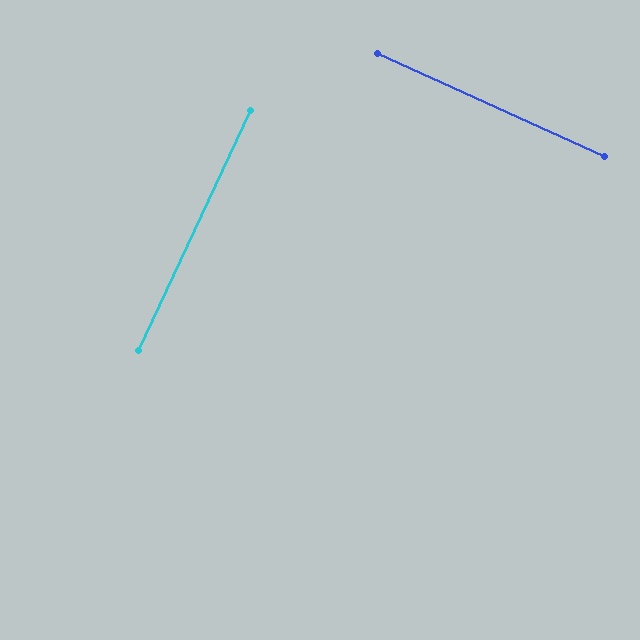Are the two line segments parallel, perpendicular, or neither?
Perpendicular — they meet at approximately 89°.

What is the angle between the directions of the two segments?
Approximately 89 degrees.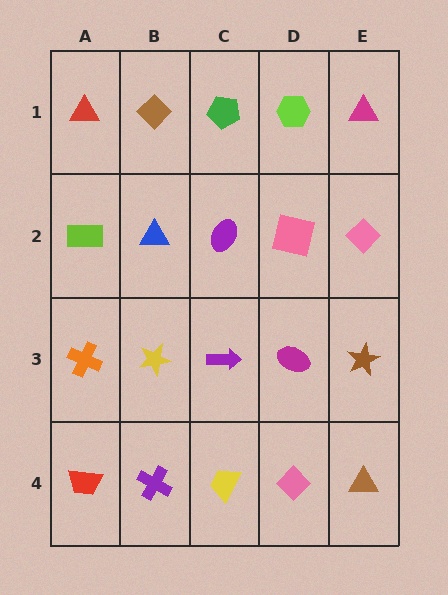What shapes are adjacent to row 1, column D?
A pink square (row 2, column D), a green pentagon (row 1, column C), a magenta triangle (row 1, column E).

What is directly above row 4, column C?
A purple arrow.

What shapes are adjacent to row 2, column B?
A brown diamond (row 1, column B), a yellow star (row 3, column B), a lime rectangle (row 2, column A), a purple ellipse (row 2, column C).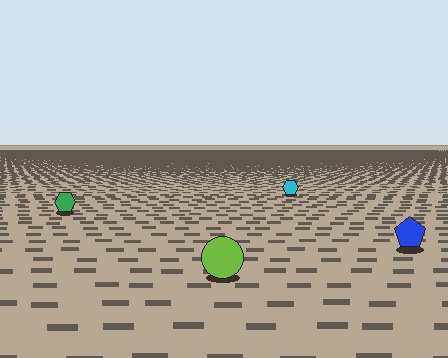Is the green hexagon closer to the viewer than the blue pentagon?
No. The blue pentagon is closer — you can tell from the texture gradient: the ground texture is coarser near it.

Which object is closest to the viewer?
The lime circle is closest. The texture marks near it are larger and more spread out.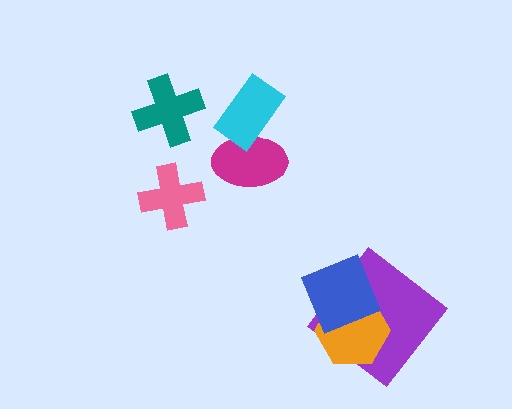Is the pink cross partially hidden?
No, no other shape covers it.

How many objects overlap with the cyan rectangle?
1 object overlaps with the cyan rectangle.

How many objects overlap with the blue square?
2 objects overlap with the blue square.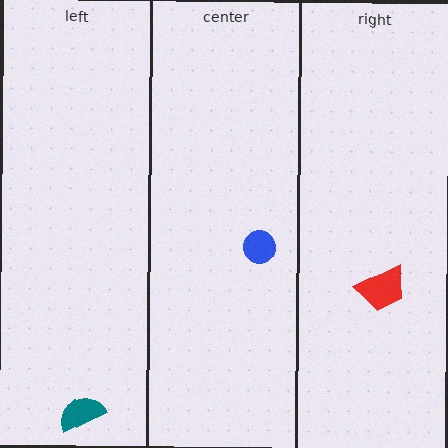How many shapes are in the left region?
1.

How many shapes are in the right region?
1.